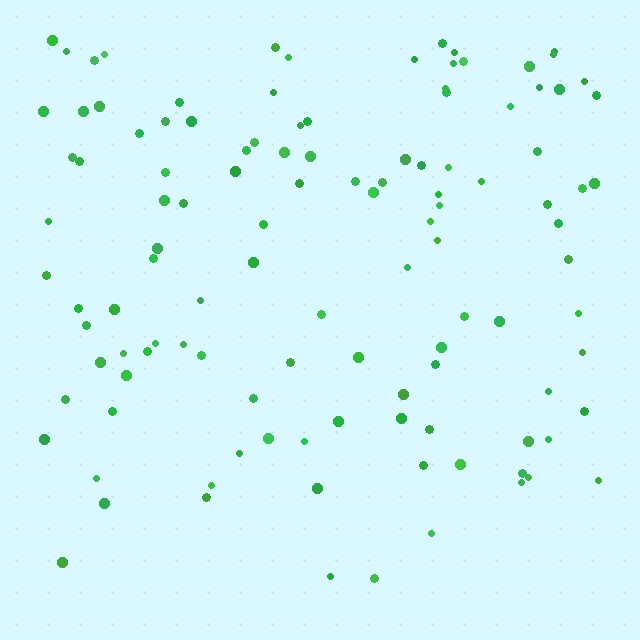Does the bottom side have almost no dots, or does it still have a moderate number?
Still a moderate number, just noticeably fewer than the top.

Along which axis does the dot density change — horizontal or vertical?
Vertical.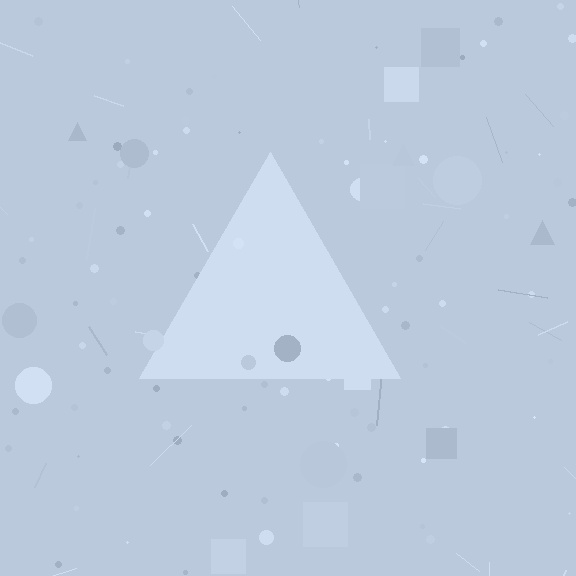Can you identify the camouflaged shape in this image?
The camouflaged shape is a triangle.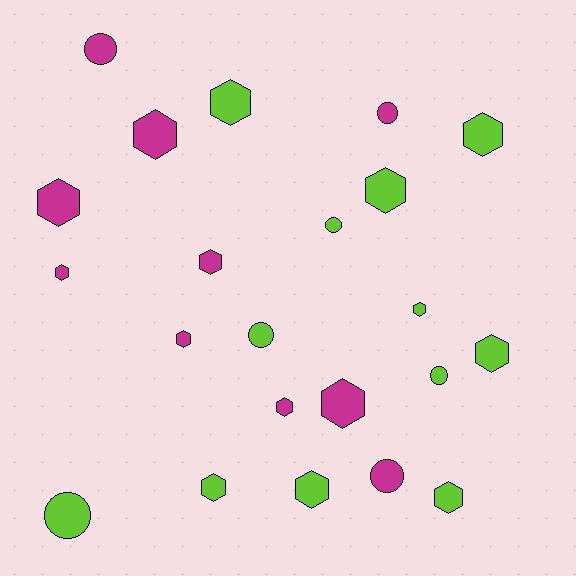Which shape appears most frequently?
Hexagon, with 15 objects.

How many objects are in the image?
There are 22 objects.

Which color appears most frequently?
Lime, with 12 objects.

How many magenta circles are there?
There are 3 magenta circles.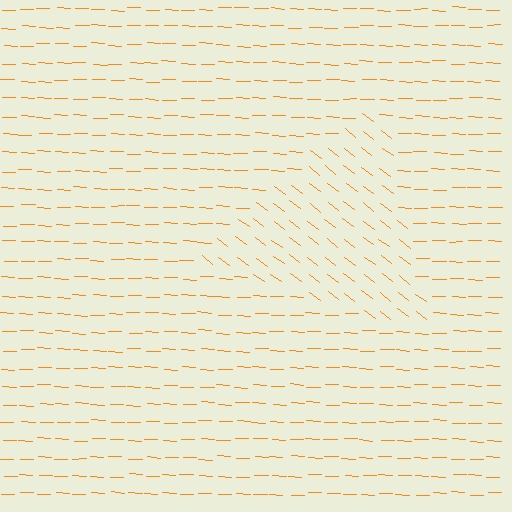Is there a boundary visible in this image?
Yes, there is a texture boundary formed by a change in line orientation.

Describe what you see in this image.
The image is filled with small orange line segments. A triangle region in the image has lines oriented differently from the surrounding lines, creating a visible texture boundary.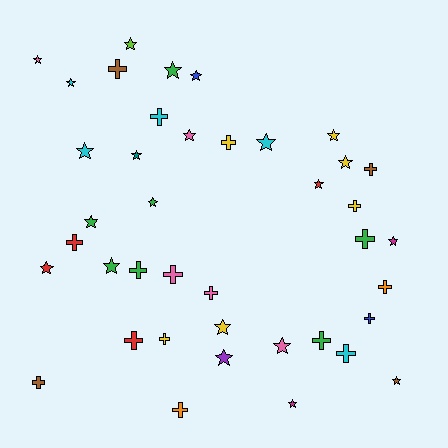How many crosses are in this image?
There are 18 crosses.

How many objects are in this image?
There are 40 objects.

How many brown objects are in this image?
There are 4 brown objects.